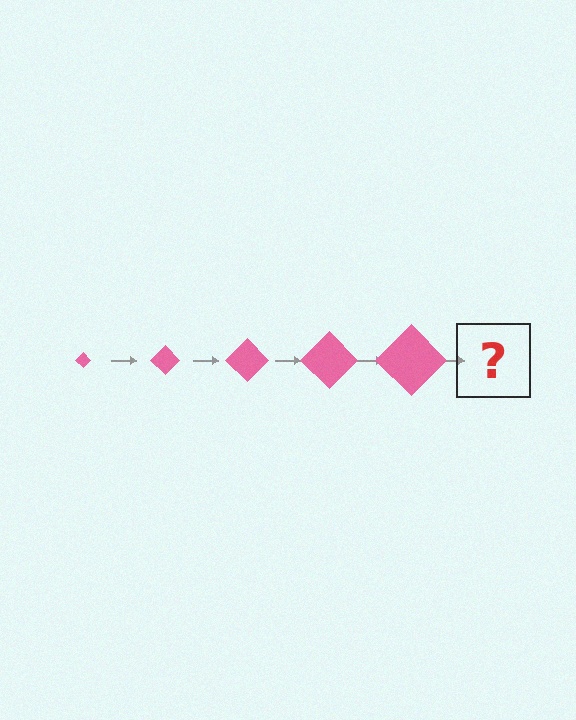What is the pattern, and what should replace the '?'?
The pattern is that the diamond gets progressively larger each step. The '?' should be a pink diamond, larger than the previous one.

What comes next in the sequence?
The next element should be a pink diamond, larger than the previous one.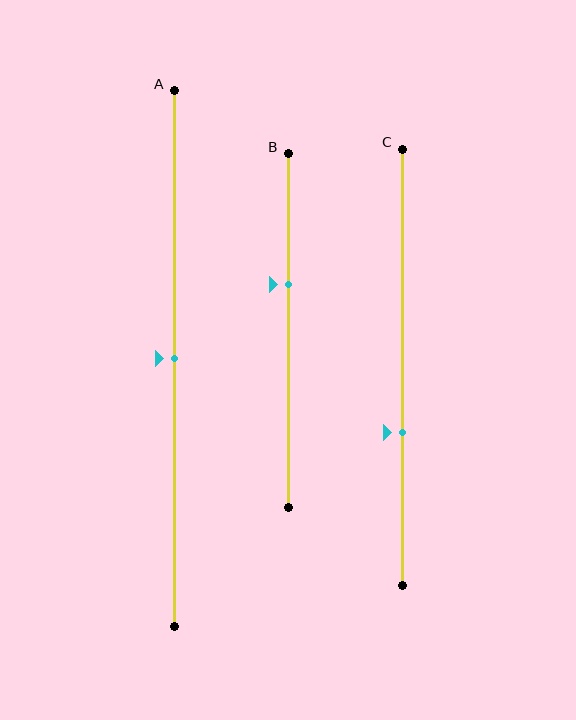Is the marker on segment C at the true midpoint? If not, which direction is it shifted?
No, the marker on segment C is shifted downward by about 15% of the segment length.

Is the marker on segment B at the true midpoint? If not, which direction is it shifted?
No, the marker on segment B is shifted upward by about 13% of the segment length.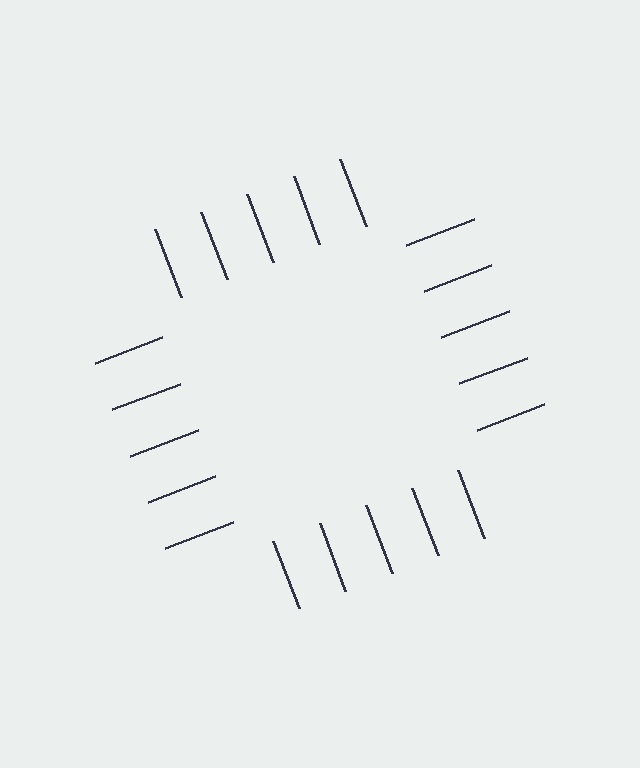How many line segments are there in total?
20 — 5 along each of the 4 edges.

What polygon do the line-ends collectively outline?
An illusory square — the line segments terminate on its edges but no continuous stroke is drawn.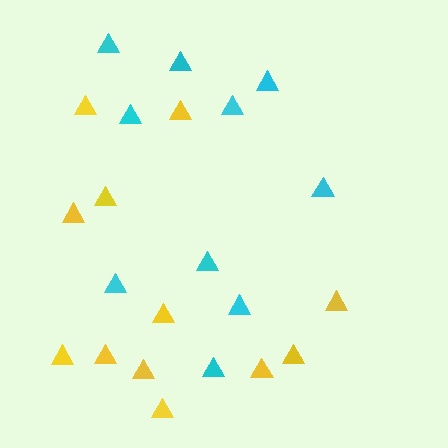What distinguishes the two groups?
There are 2 groups: one group of yellow triangles (12) and one group of cyan triangles (10).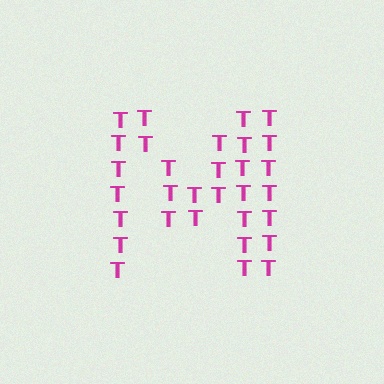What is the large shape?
The large shape is the letter M.